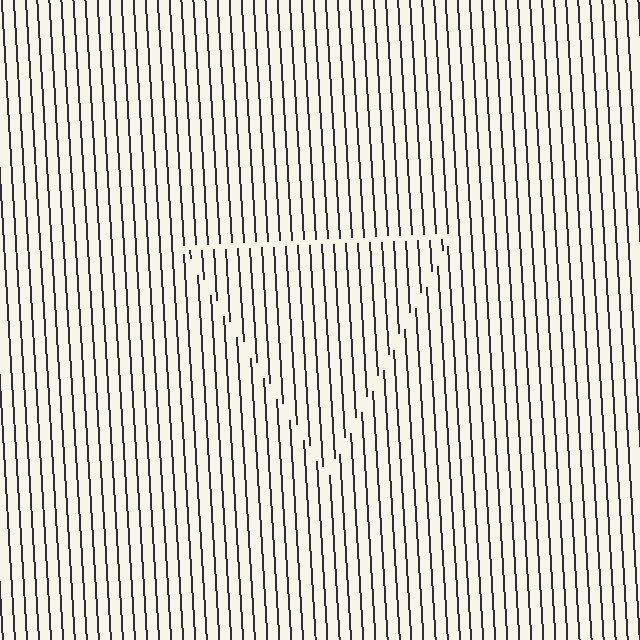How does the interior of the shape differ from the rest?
The interior of the shape contains the same grating, shifted by half a period — the contour is defined by the phase discontinuity where line-ends from the inner and outer gratings abut.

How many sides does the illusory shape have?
3 sides — the line-ends trace a triangle.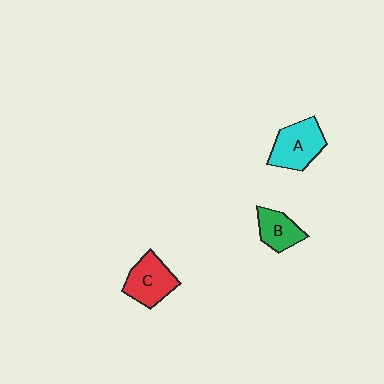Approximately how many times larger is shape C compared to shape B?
Approximately 1.3 times.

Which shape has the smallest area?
Shape B (green).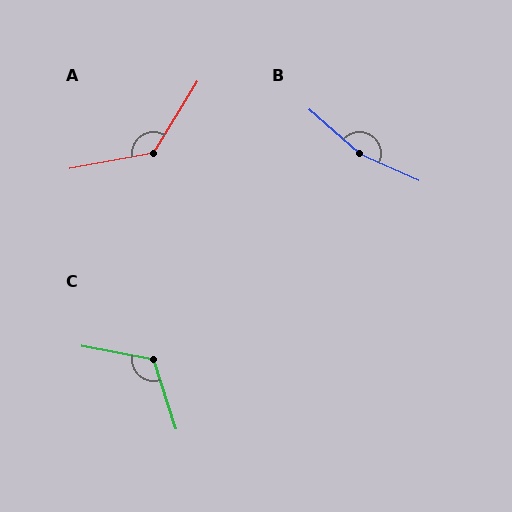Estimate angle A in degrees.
Approximately 132 degrees.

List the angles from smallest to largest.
C (119°), A (132°), B (163°).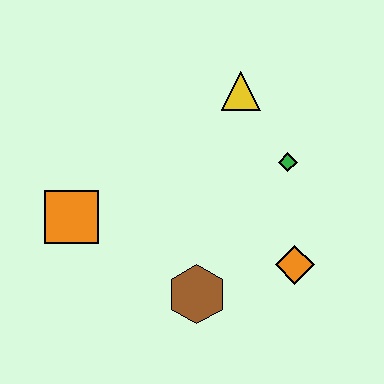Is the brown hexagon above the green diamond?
No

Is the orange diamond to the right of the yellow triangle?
Yes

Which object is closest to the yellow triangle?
The green diamond is closest to the yellow triangle.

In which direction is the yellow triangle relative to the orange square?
The yellow triangle is to the right of the orange square.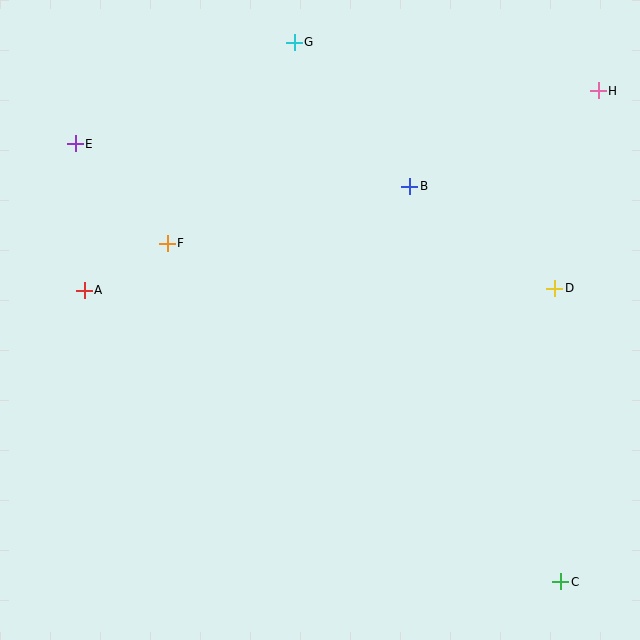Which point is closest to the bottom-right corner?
Point C is closest to the bottom-right corner.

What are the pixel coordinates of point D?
Point D is at (555, 288).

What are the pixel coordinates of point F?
Point F is at (167, 243).